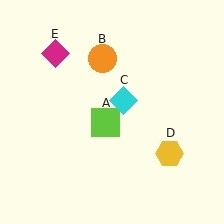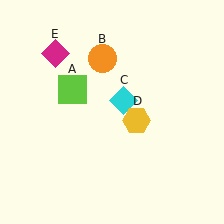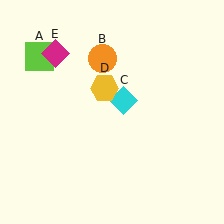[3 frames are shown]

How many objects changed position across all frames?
2 objects changed position: lime square (object A), yellow hexagon (object D).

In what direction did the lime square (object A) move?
The lime square (object A) moved up and to the left.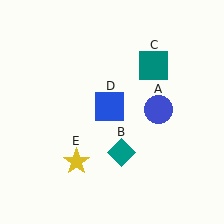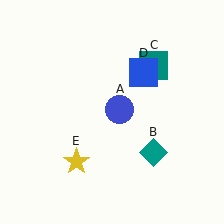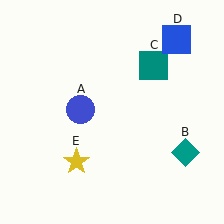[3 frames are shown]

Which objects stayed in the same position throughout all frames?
Teal square (object C) and yellow star (object E) remained stationary.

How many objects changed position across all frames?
3 objects changed position: blue circle (object A), teal diamond (object B), blue square (object D).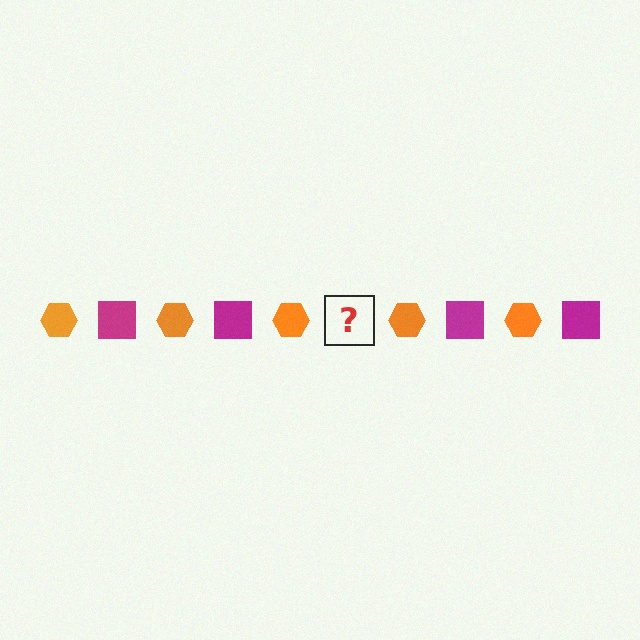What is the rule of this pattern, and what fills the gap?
The rule is that the pattern alternates between orange hexagon and magenta square. The gap should be filled with a magenta square.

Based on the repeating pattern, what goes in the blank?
The blank should be a magenta square.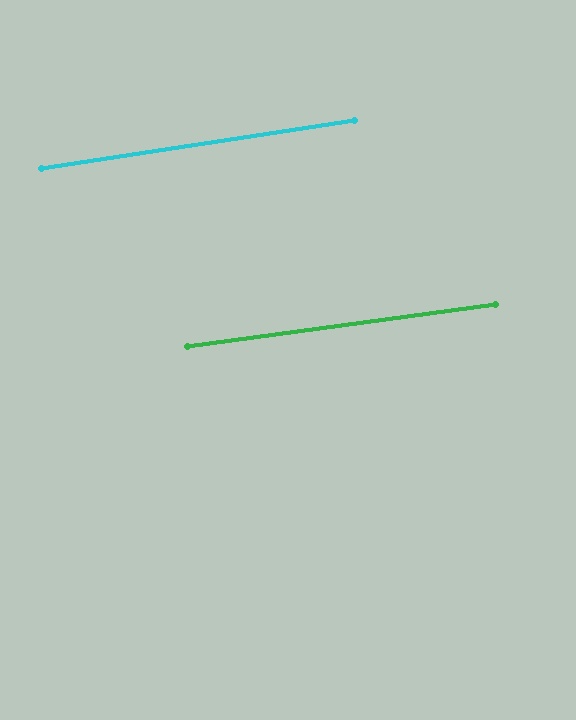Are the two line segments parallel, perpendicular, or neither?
Parallel — their directions differ by only 1.0°.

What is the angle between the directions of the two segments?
Approximately 1 degree.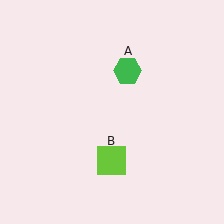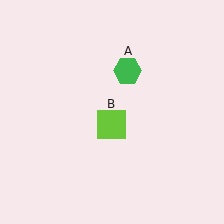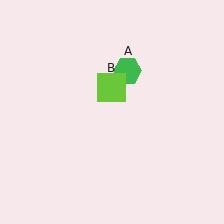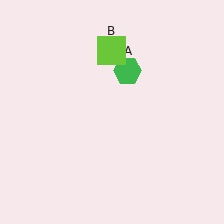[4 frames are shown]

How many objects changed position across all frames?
1 object changed position: lime square (object B).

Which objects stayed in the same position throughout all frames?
Green hexagon (object A) remained stationary.